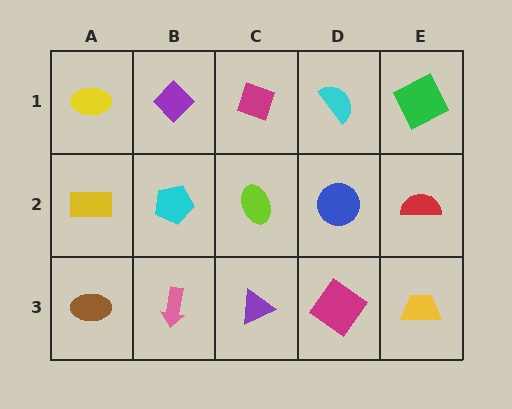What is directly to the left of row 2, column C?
A cyan pentagon.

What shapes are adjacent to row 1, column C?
A lime ellipse (row 2, column C), a purple diamond (row 1, column B), a cyan semicircle (row 1, column D).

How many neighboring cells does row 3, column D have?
3.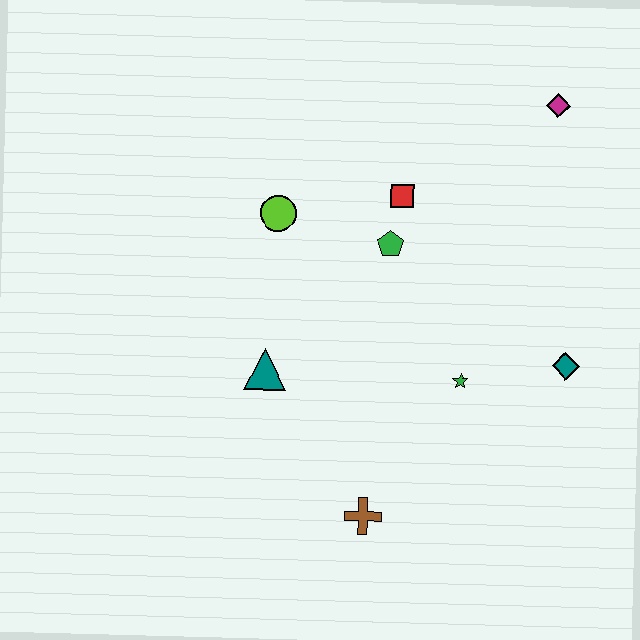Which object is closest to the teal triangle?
The lime circle is closest to the teal triangle.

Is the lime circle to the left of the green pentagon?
Yes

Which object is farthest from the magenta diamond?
The brown cross is farthest from the magenta diamond.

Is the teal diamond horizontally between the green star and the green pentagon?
No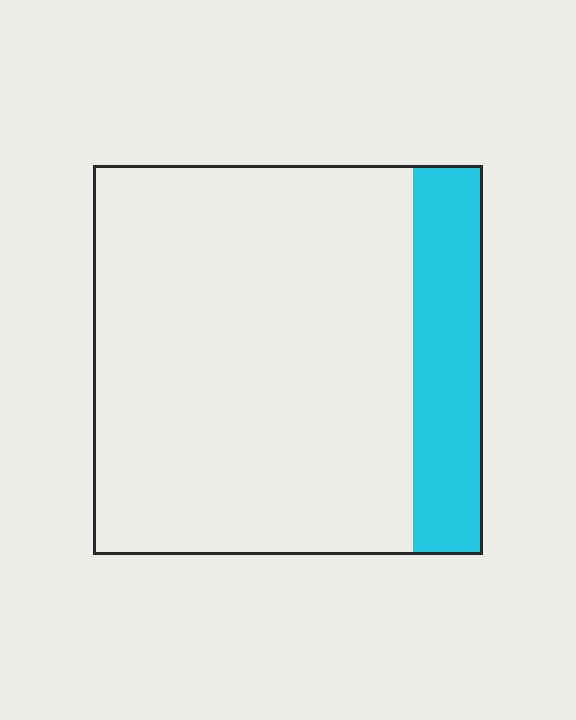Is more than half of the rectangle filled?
No.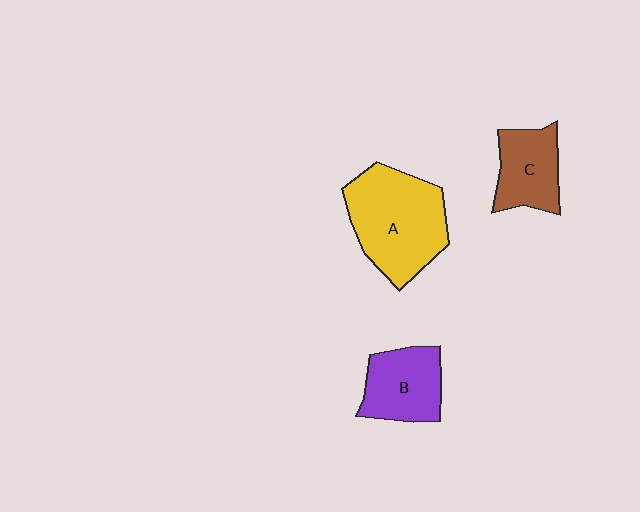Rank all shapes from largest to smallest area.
From largest to smallest: A (yellow), B (purple), C (brown).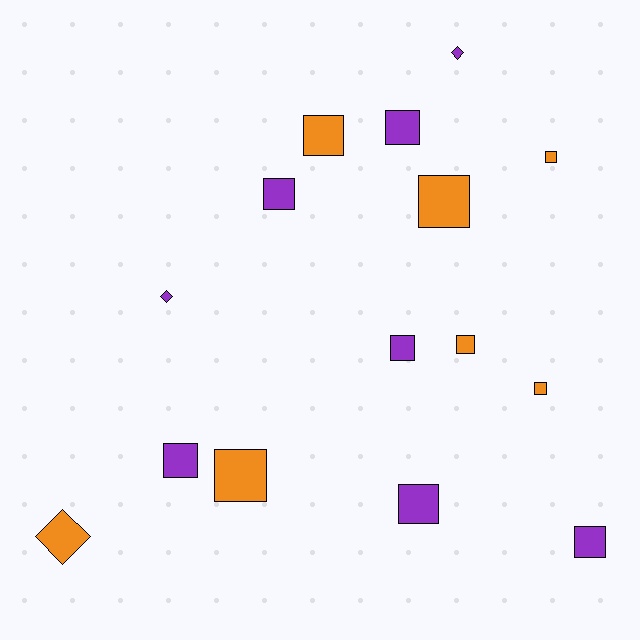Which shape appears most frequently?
Square, with 12 objects.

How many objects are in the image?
There are 15 objects.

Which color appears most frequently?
Purple, with 8 objects.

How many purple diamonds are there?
There are 2 purple diamonds.